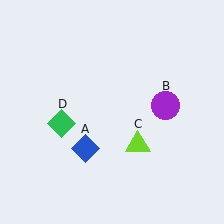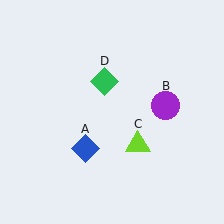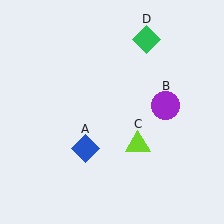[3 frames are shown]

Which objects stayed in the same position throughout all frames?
Blue diamond (object A) and purple circle (object B) and lime triangle (object C) remained stationary.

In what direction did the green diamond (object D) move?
The green diamond (object D) moved up and to the right.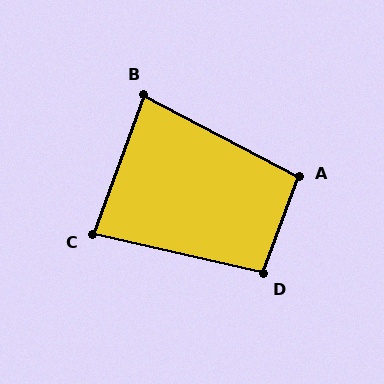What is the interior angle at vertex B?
Approximately 83 degrees (acute).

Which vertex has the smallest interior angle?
C, at approximately 82 degrees.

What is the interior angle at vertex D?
Approximately 97 degrees (obtuse).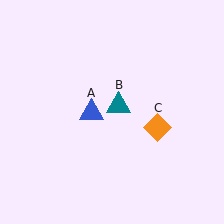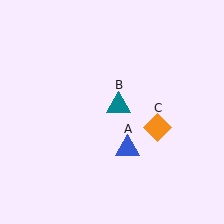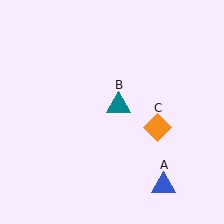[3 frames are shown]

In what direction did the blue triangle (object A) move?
The blue triangle (object A) moved down and to the right.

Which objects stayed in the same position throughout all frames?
Teal triangle (object B) and orange diamond (object C) remained stationary.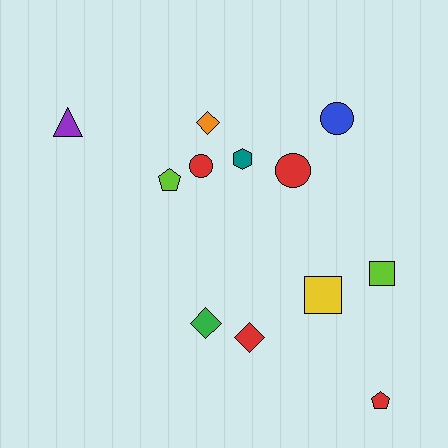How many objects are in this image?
There are 12 objects.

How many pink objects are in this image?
There are no pink objects.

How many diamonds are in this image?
There are 3 diamonds.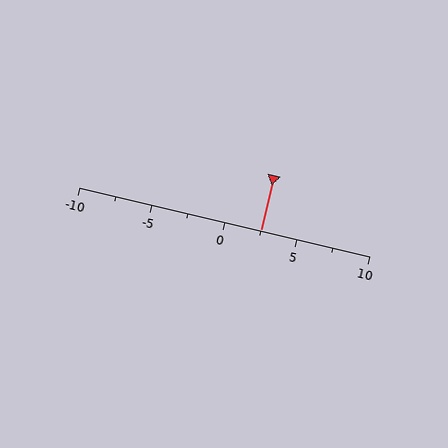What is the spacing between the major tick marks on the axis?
The major ticks are spaced 5 apart.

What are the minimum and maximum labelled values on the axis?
The axis runs from -10 to 10.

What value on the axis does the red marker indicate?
The marker indicates approximately 2.5.